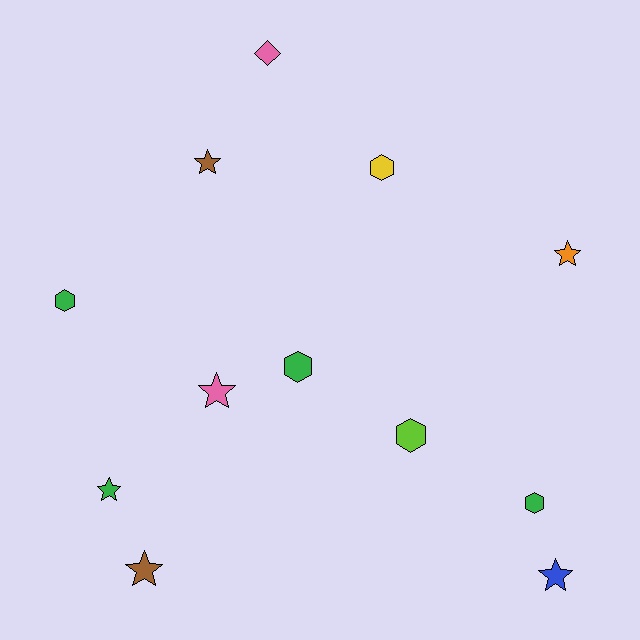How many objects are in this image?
There are 12 objects.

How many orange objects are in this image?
There is 1 orange object.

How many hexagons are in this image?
There are 5 hexagons.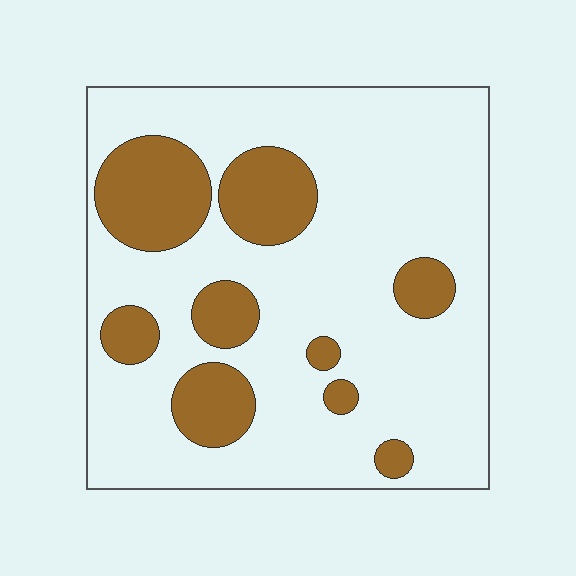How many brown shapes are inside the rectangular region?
9.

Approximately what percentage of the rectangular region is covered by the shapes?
Approximately 25%.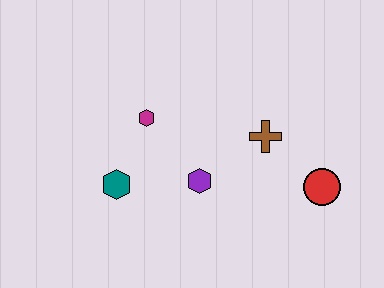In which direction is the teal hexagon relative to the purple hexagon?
The teal hexagon is to the left of the purple hexagon.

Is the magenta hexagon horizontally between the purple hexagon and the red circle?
No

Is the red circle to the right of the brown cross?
Yes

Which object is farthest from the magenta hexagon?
The red circle is farthest from the magenta hexagon.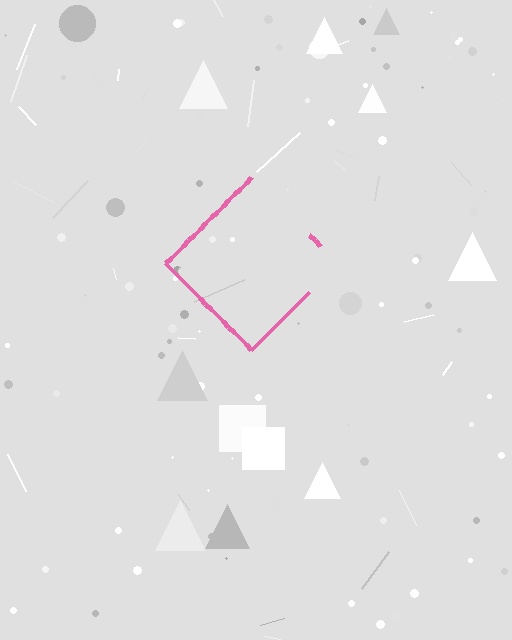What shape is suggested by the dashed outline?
The dashed outline suggests a diamond.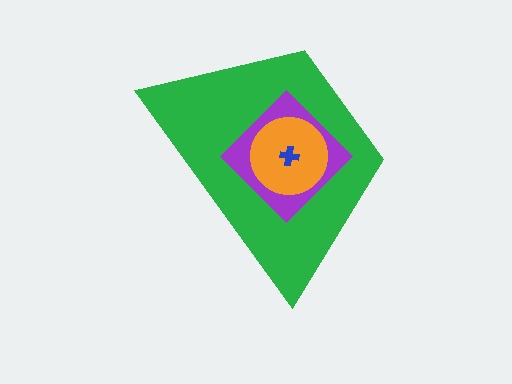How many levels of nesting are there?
4.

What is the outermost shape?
The green trapezoid.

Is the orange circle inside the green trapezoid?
Yes.